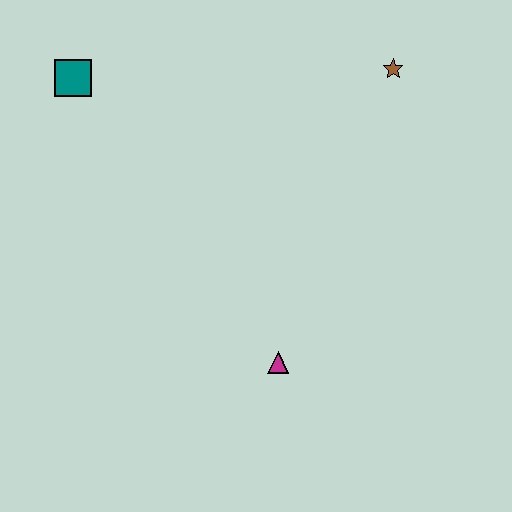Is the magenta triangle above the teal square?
No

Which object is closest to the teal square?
The brown star is closest to the teal square.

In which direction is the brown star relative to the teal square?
The brown star is to the right of the teal square.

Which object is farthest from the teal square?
The magenta triangle is farthest from the teal square.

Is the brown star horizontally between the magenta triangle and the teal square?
No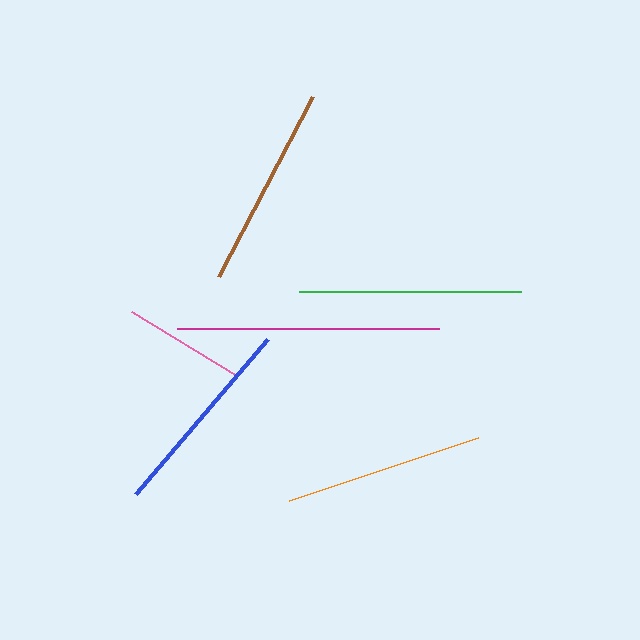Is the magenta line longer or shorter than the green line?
The magenta line is longer than the green line.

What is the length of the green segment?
The green segment is approximately 222 pixels long.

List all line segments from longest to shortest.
From longest to shortest: magenta, green, blue, brown, orange, pink.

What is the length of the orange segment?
The orange segment is approximately 199 pixels long.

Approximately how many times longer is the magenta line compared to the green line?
The magenta line is approximately 1.2 times the length of the green line.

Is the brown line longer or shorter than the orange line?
The brown line is longer than the orange line.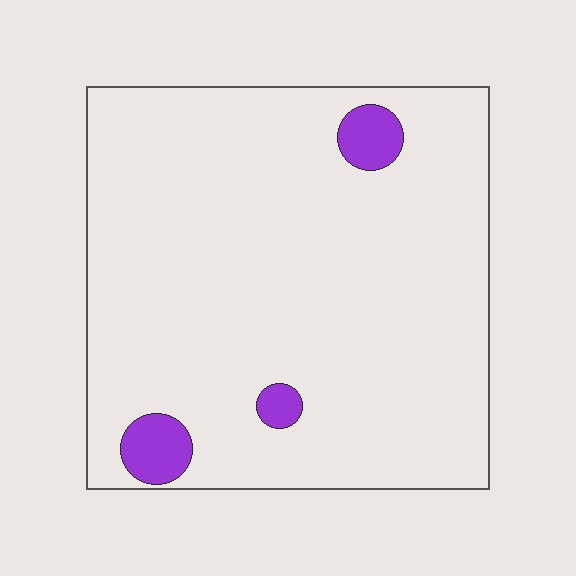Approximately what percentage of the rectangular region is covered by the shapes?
Approximately 5%.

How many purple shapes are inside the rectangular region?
3.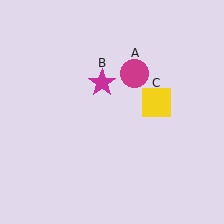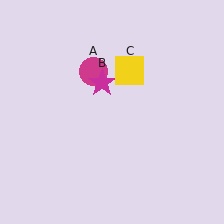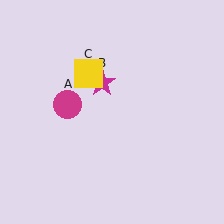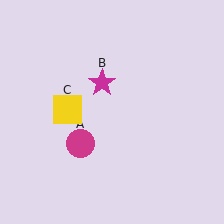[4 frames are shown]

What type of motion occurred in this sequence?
The magenta circle (object A), yellow square (object C) rotated counterclockwise around the center of the scene.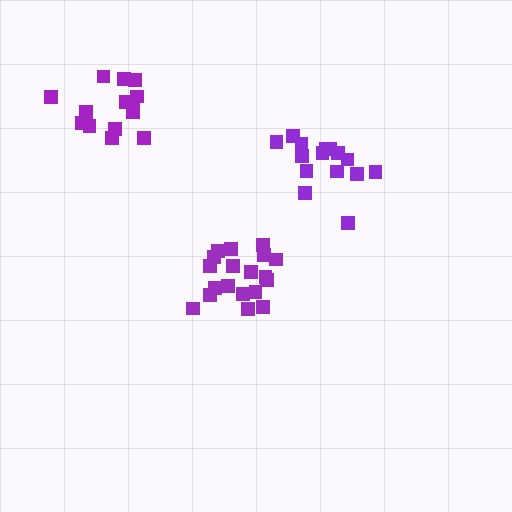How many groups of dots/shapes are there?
There are 3 groups.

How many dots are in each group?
Group 1: 15 dots, Group 2: 19 dots, Group 3: 14 dots (48 total).